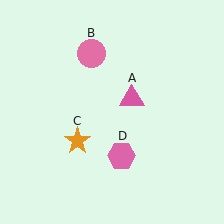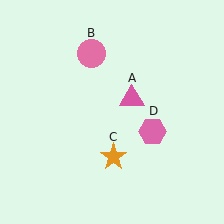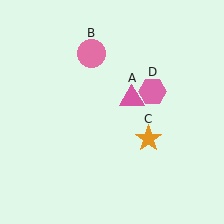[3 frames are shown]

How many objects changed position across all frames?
2 objects changed position: orange star (object C), pink hexagon (object D).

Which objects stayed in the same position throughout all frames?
Pink triangle (object A) and pink circle (object B) remained stationary.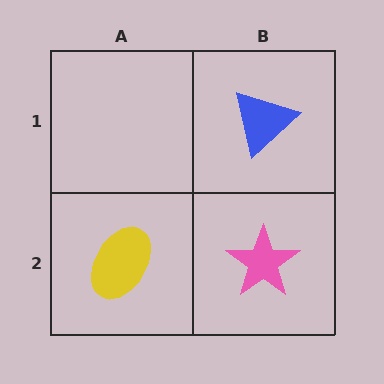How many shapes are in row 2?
2 shapes.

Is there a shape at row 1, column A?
No, that cell is empty.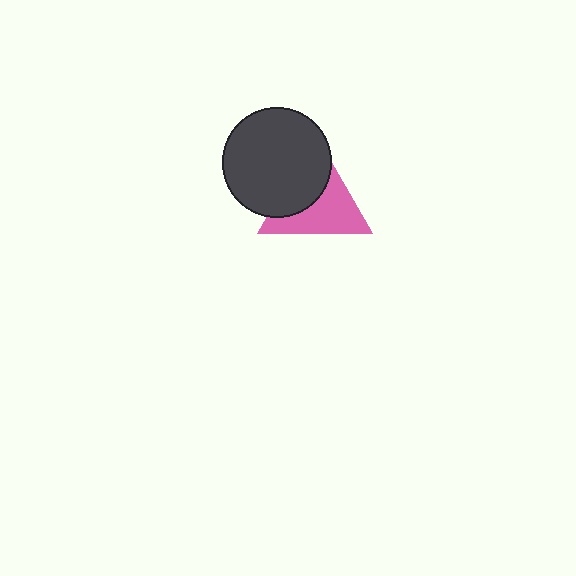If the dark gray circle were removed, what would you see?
You would see the complete pink triangle.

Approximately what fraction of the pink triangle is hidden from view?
Roughly 44% of the pink triangle is hidden behind the dark gray circle.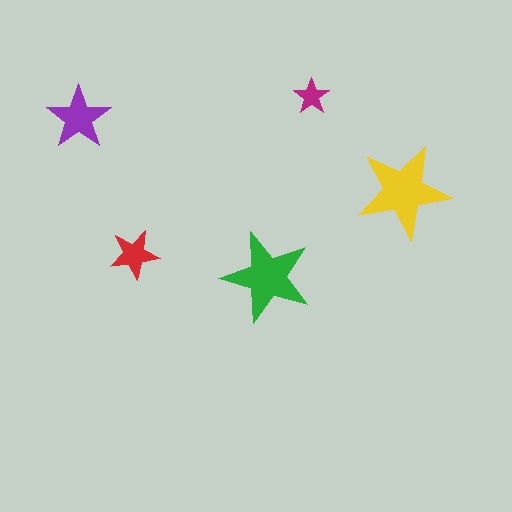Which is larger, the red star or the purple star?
The purple one.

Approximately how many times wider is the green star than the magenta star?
About 2.5 times wider.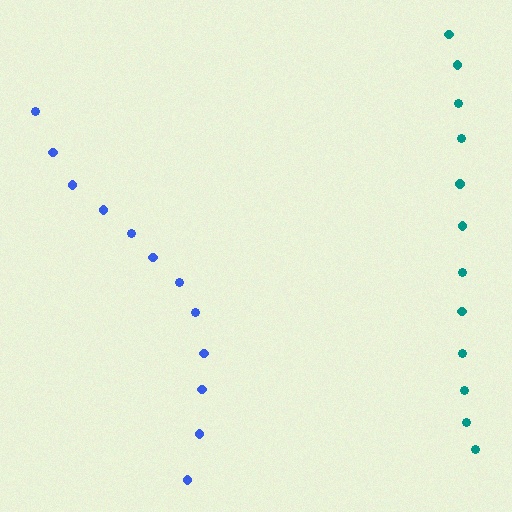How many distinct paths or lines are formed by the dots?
There are 2 distinct paths.